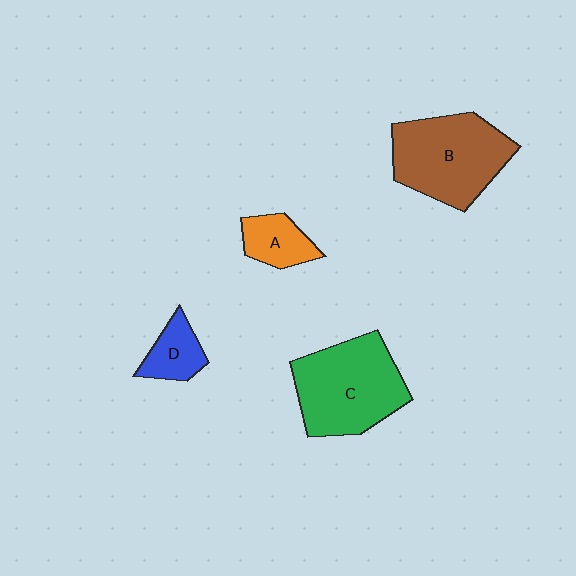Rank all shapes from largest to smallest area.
From largest to smallest: C (green), B (brown), A (orange), D (blue).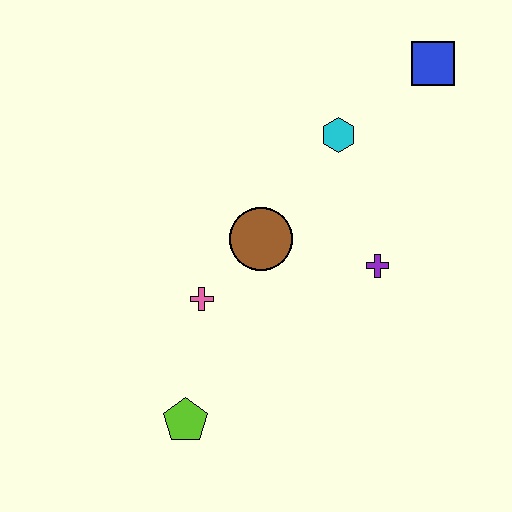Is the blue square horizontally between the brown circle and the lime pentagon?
No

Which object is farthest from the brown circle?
The blue square is farthest from the brown circle.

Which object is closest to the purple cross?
The brown circle is closest to the purple cross.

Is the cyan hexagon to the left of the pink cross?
No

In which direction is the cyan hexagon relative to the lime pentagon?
The cyan hexagon is above the lime pentagon.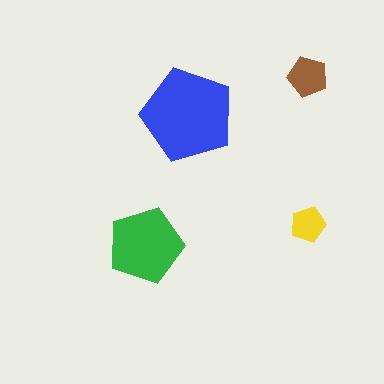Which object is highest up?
The brown pentagon is topmost.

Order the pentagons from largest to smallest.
the blue one, the green one, the brown one, the yellow one.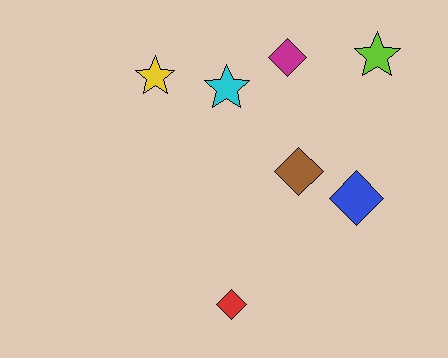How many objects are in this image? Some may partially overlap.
There are 7 objects.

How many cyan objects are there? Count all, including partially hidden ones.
There is 1 cyan object.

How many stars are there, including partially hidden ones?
There are 3 stars.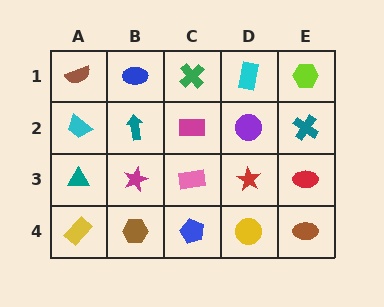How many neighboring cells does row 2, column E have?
3.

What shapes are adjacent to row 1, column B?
A teal arrow (row 2, column B), a brown semicircle (row 1, column A), a green cross (row 1, column C).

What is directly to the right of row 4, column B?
A blue pentagon.